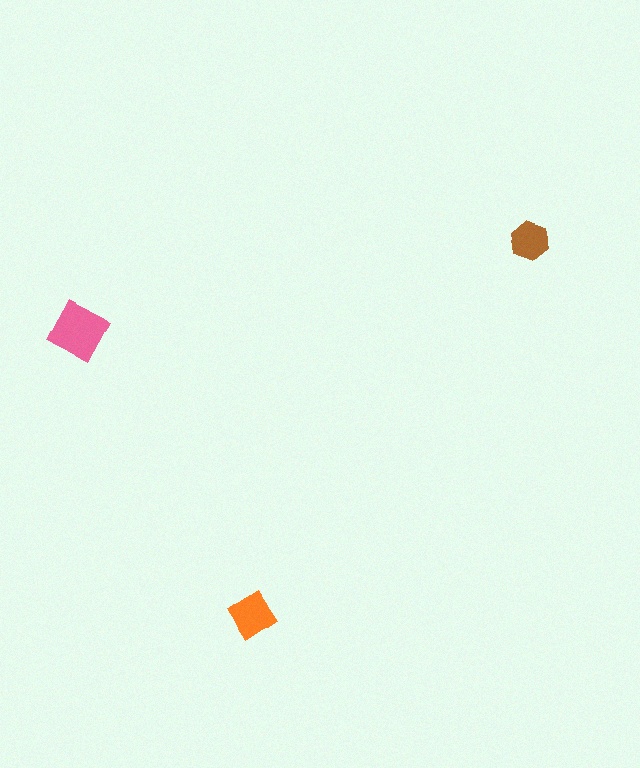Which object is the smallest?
The brown hexagon.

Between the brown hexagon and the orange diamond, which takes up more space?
The orange diamond.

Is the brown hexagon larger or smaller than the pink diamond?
Smaller.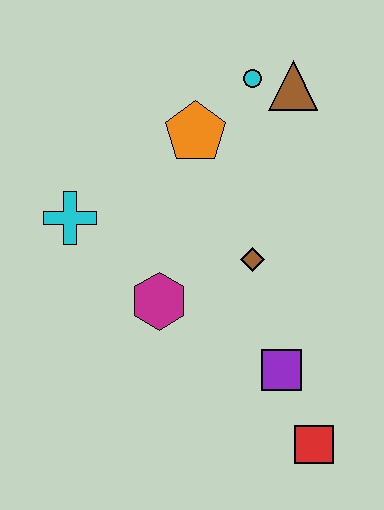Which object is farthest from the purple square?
The cyan circle is farthest from the purple square.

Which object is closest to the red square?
The purple square is closest to the red square.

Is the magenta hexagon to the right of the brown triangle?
No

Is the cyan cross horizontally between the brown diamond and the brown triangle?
No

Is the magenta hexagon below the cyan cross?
Yes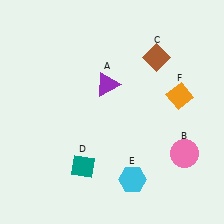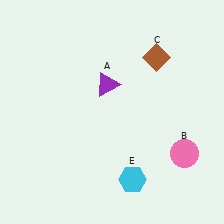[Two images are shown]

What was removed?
The teal diamond (D), the orange diamond (F) were removed in Image 2.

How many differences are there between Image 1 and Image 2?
There are 2 differences between the two images.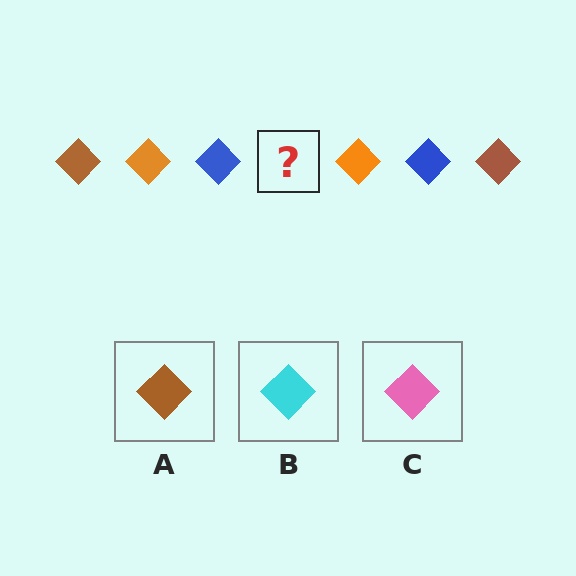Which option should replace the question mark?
Option A.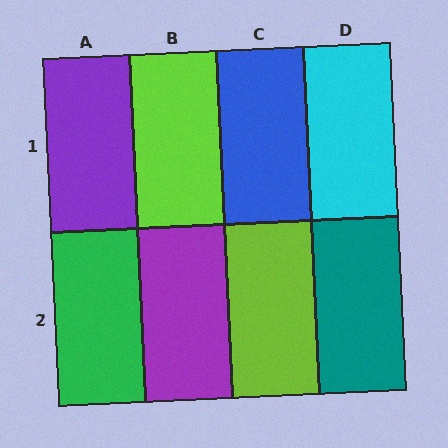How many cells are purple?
2 cells are purple.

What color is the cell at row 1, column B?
Lime.